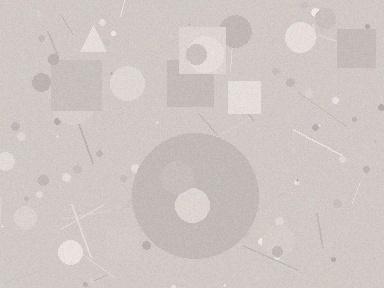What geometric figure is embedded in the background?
A circle is embedded in the background.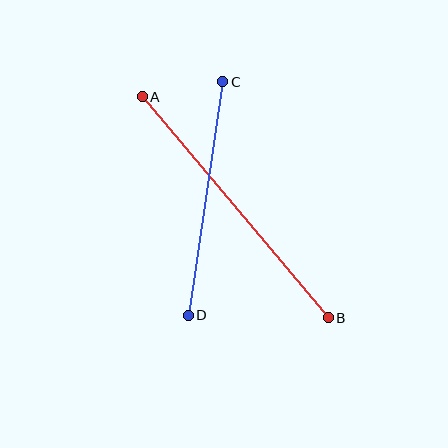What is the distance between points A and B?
The distance is approximately 289 pixels.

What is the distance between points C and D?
The distance is approximately 236 pixels.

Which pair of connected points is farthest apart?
Points A and B are farthest apart.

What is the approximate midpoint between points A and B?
The midpoint is at approximately (235, 207) pixels.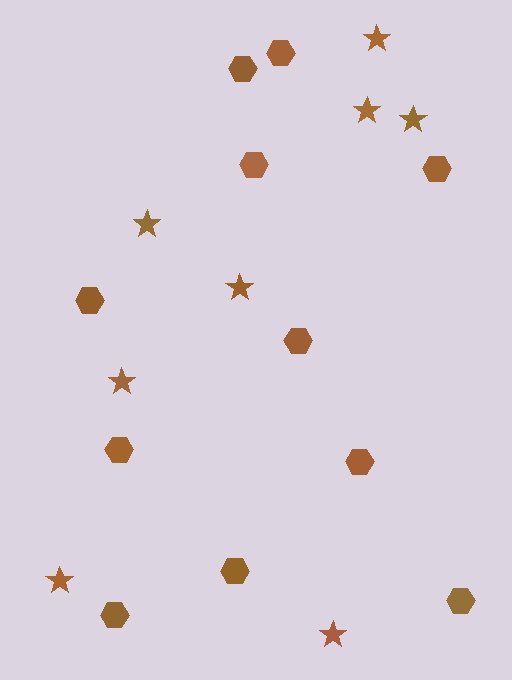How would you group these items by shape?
There are 2 groups: one group of stars (8) and one group of hexagons (11).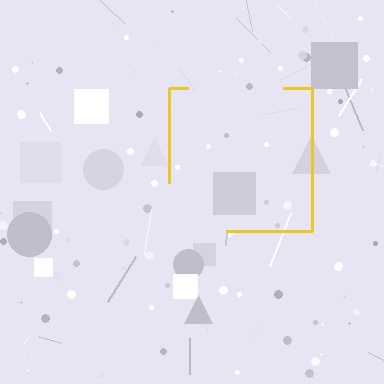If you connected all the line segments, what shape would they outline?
They would outline a square.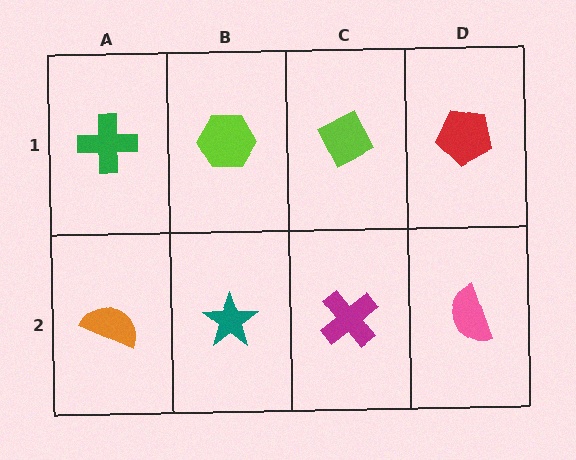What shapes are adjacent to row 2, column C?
A lime diamond (row 1, column C), a teal star (row 2, column B), a pink semicircle (row 2, column D).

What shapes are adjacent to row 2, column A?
A green cross (row 1, column A), a teal star (row 2, column B).